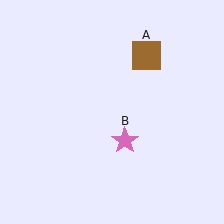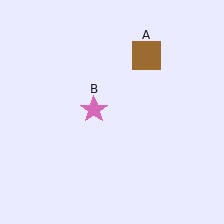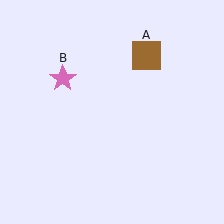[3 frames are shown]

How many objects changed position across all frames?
1 object changed position: pink star (object B).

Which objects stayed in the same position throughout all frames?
Brown square (object A) remained stationary.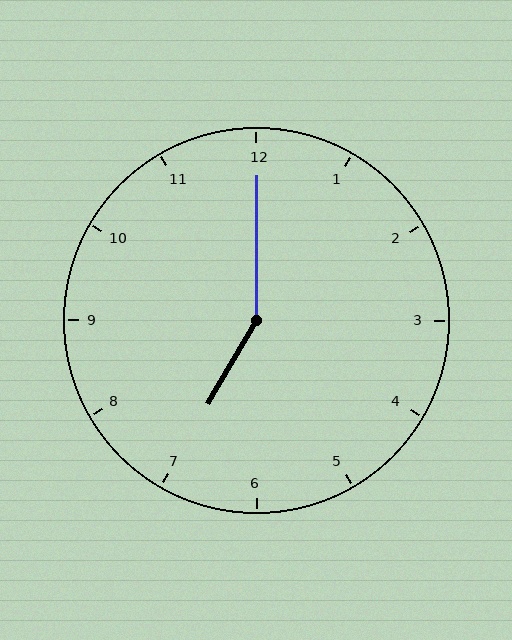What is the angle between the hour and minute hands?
Approximately 150 degrees.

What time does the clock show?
7:00.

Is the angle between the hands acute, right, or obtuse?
It is obtuse.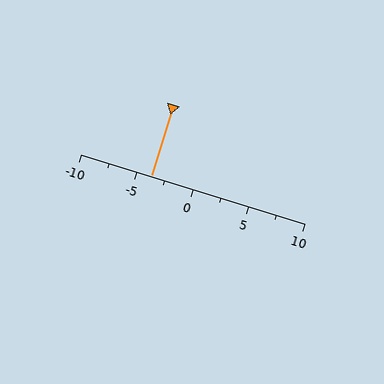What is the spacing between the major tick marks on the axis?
The major ticks are spaced 5 apart.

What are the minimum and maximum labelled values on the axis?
The axis runs from -10 to 10.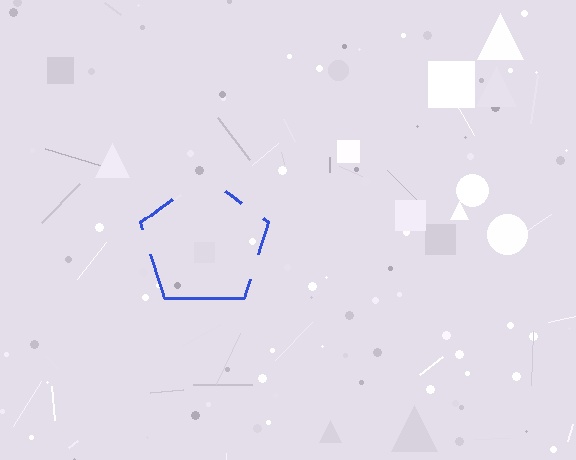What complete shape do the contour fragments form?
The contour fragments form a pentagon.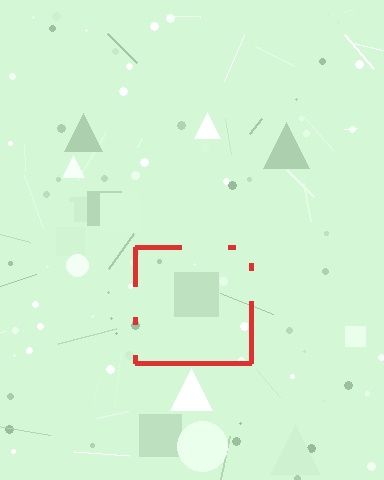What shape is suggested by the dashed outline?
The dashed outline suggests a square.